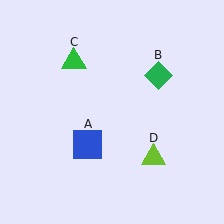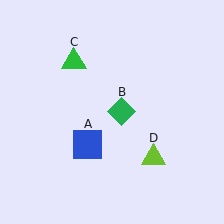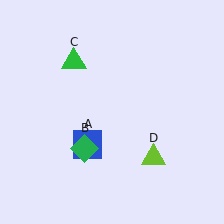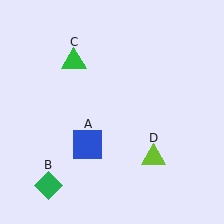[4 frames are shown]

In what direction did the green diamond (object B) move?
The green diamond (object B) moved down and to the left.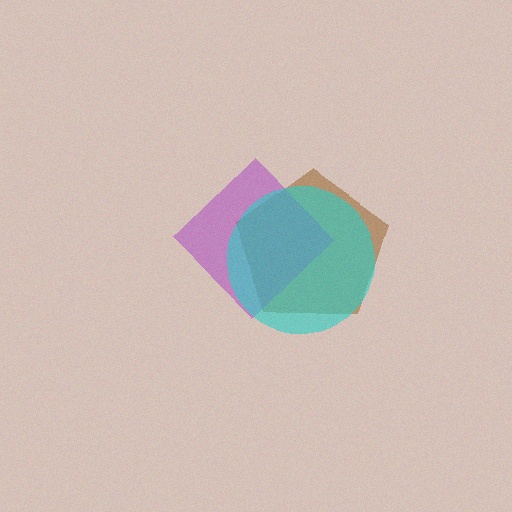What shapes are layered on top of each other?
The layered shapes are: a brown pentagon, a purple diamond, a cyan circle.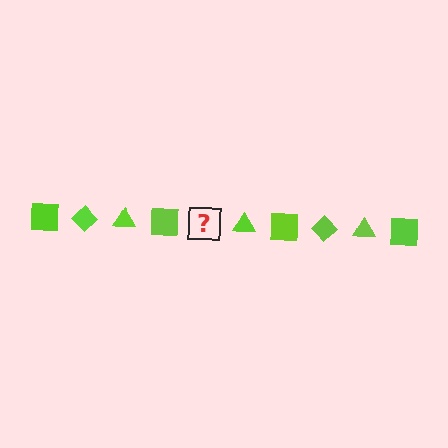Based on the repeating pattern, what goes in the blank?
The blank should be a lime diamond.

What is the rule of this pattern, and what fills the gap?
The rule is that the pattern cycles through square, diamond, triangle shapes in lime. The gap should be filled with a lime diamond.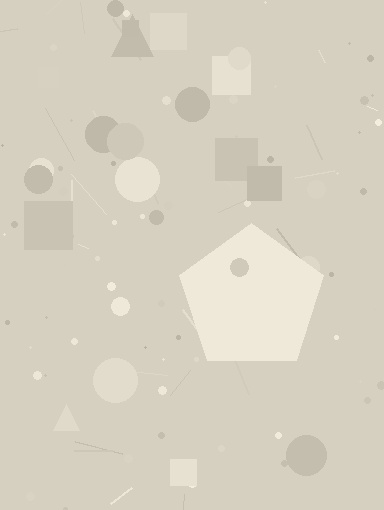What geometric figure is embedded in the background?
A pentagon is embedded in the background.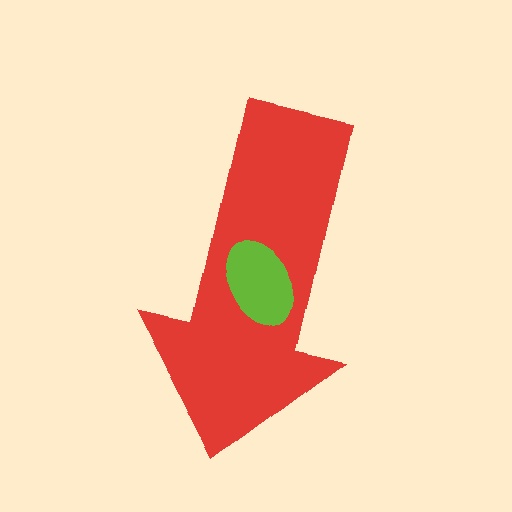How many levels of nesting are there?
2.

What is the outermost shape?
The red arrow.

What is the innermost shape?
The lime ellipse.